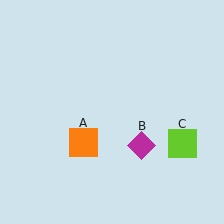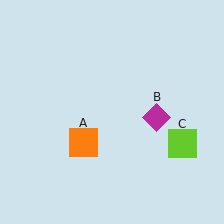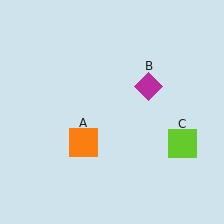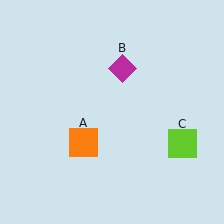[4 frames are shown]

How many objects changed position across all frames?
1 object changed position: magenta diamond (object B).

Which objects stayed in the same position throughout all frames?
Orange square (object A) and lime square (object C) remained stationary.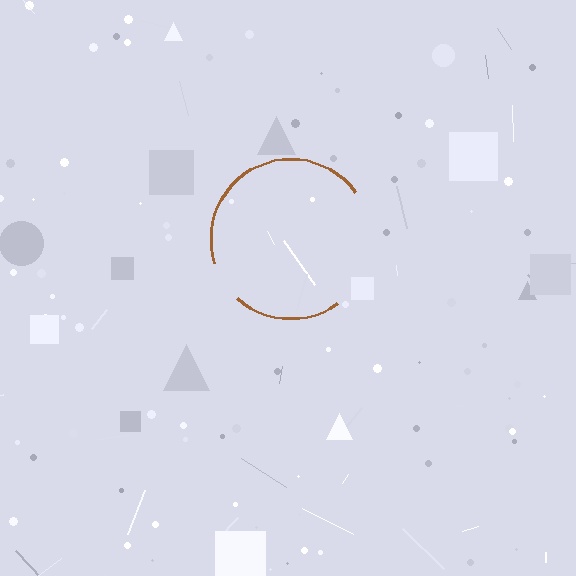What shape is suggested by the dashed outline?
The dashed outline suggests a circle.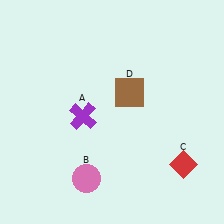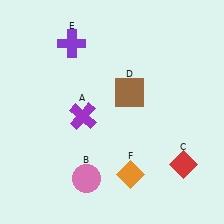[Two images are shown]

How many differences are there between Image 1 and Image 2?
There are 2 differences between the two images.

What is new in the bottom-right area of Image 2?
An orange diamond (F) was added in the bottom-right area of Image 2.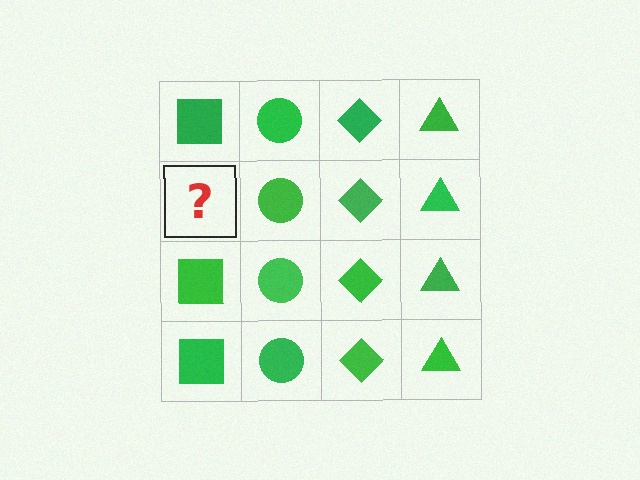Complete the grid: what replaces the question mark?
The question mark should be replaced with a green square.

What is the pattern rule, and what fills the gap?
The rule is that each column has a consistent shape. The gap should be filled with a green square.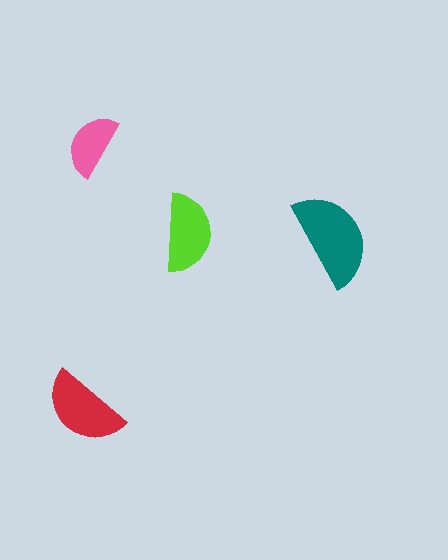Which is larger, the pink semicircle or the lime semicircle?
The lime one.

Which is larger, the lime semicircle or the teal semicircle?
The teal one.